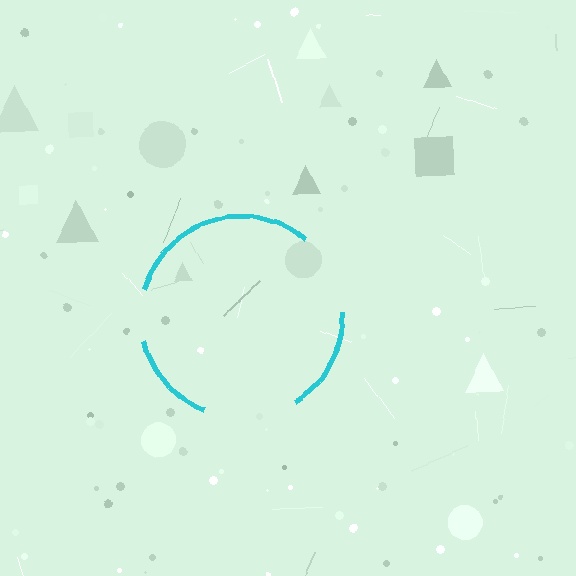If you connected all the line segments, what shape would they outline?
They would outline a circle.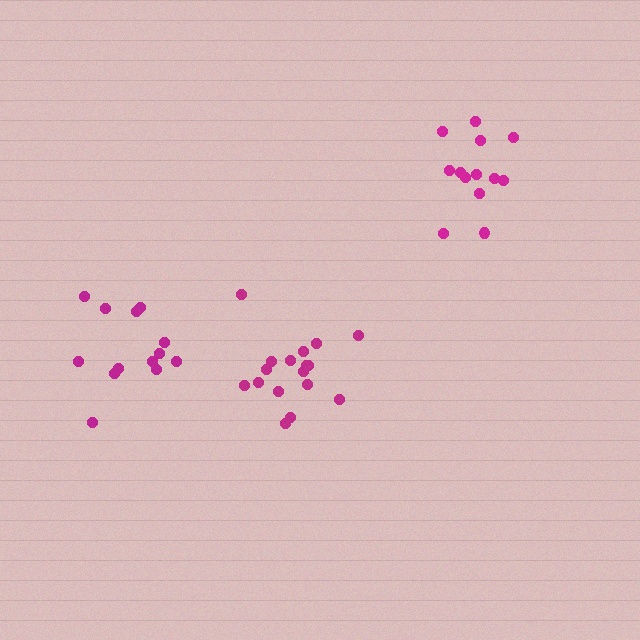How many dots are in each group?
Group 1: 17 dots, Group 2: 13 dots, Group 3: 13 dots (43 total).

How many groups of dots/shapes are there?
There are 3 groups.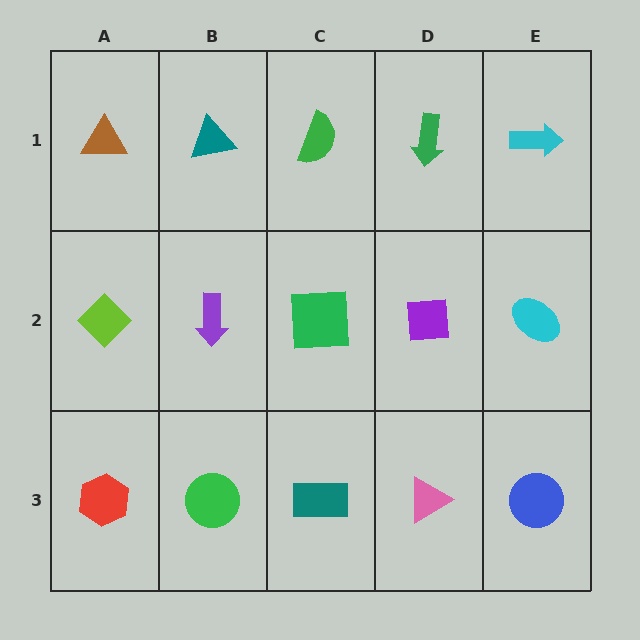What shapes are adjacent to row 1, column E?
A cyan ellipse (row 2, column E), a green arrow (row 1, column D).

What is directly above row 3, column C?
A green square.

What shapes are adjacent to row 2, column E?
A cyan arrow (row 1, column E), a blue circle (row 3, column E), a purple square (row 2, column D).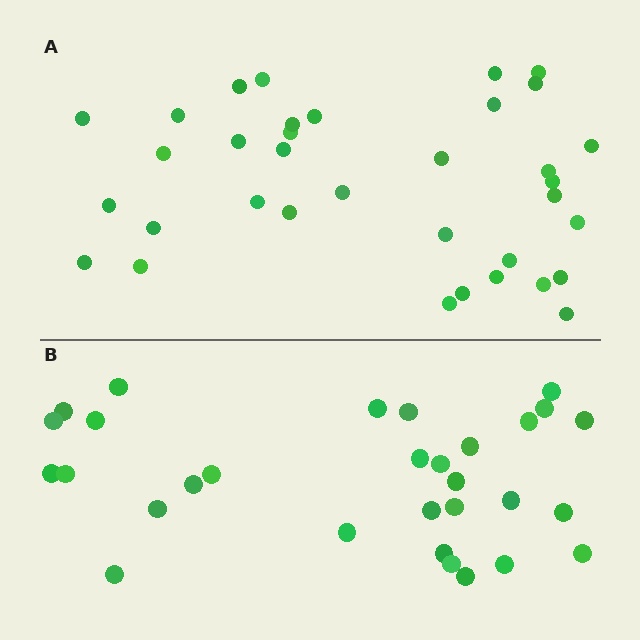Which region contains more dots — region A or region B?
Region A (the top region) has more dots.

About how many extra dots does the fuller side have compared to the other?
Region A has about 5 more dots than region B.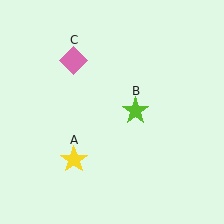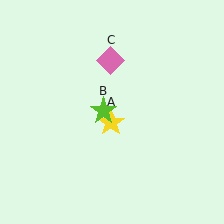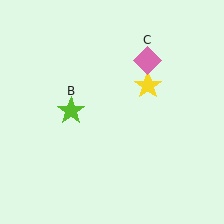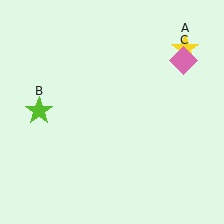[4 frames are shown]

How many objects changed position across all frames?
3 objects changed position: yellow star (object A), lime star (object B), pink diamond (object C).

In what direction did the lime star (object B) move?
The lime star (object B) moved left.